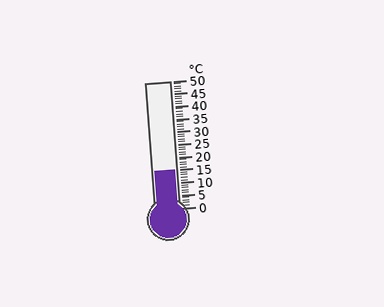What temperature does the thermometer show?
The thermometer shows approximately 15°C.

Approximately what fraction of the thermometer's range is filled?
The thermometer is filled to approximately 30% of its range.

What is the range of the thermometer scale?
The thermometer scale ranges from 0°C to 50°C.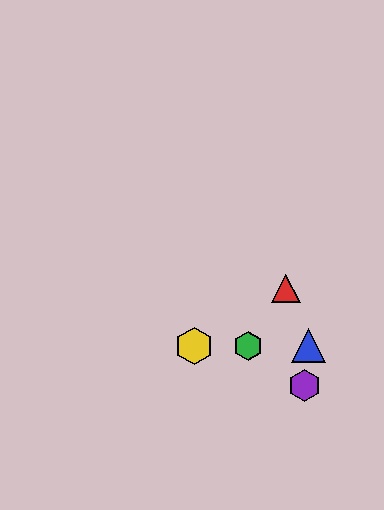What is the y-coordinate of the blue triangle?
The blue triangle is at y≈346.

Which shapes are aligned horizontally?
The blue triangle, the green hexagon, the yellow hexagon are aligned horizontally.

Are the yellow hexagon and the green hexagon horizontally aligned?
Yes, both are at y≈346.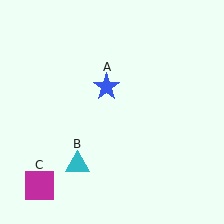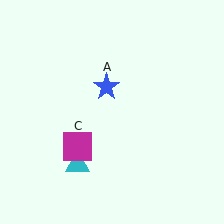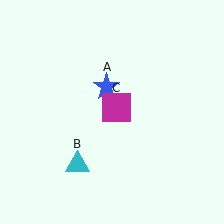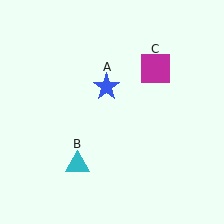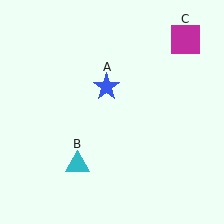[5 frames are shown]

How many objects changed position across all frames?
1 object changed position: magenta square (object C).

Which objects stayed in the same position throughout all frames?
Blue star (object A) and cyan triangle (object B) remained stationary.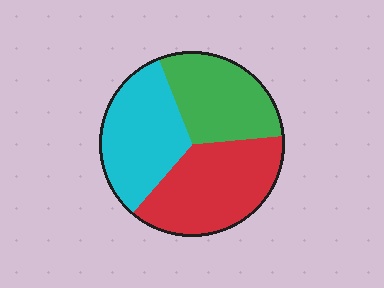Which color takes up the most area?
Red, at roughly 35%.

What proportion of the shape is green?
Green takes up between a quarter and a half of the shape.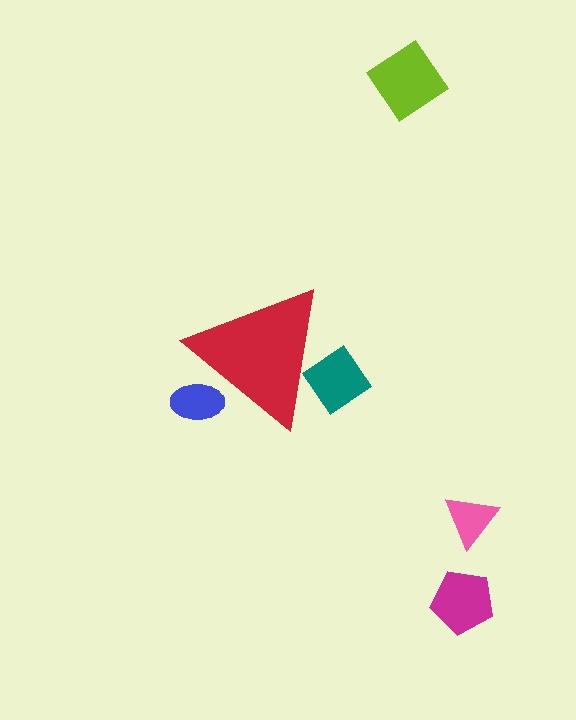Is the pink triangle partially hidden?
No, the pink triangle is fully visible.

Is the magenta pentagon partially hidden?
No, the magenta pentagon is fully visible.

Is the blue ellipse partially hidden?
Yes, the blue ellipse is partially hidden behind the red triangle.